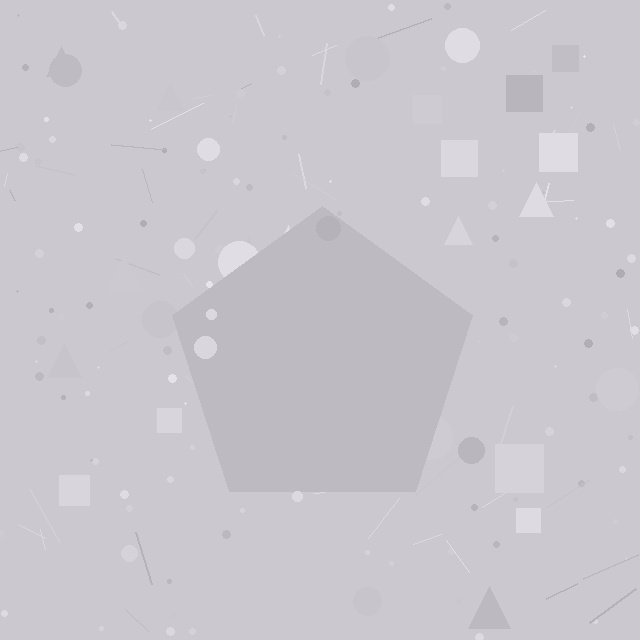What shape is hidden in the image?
A pentagon is hidden in the image.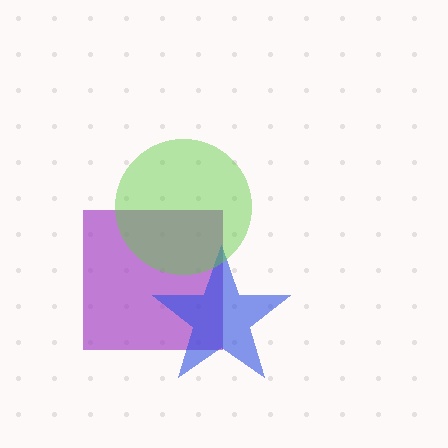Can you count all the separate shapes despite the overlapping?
Yes, there are 3 separate shapes.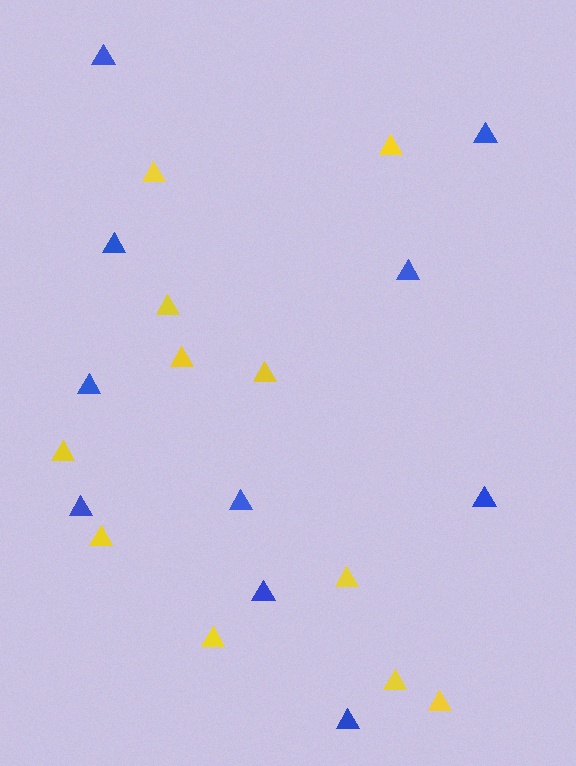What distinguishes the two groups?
There are 2 groups: one group of yellow triangles (11) and one group of blue triangles (10).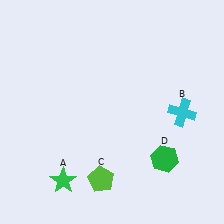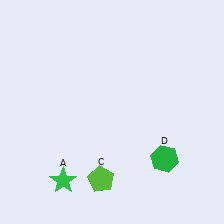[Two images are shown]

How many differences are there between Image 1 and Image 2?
There is 1 difference between the two images.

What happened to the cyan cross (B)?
The cyan cross (B) was removed in Image 2. It was in the bottom-right area of Image 1.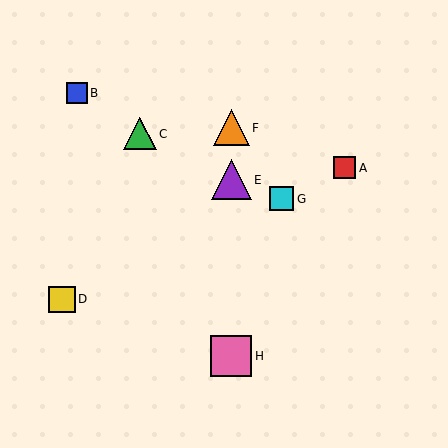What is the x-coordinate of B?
Object B is at x≈77.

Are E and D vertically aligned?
No, E is at x≈231 and D is at x≈62.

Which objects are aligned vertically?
Objects E, F, H are aligned vertically.